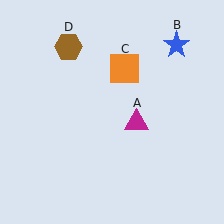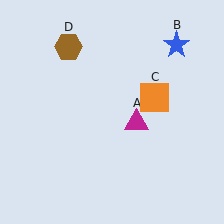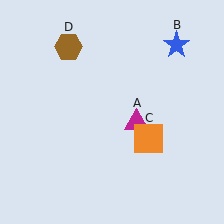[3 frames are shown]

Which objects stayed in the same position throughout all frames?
Magenta triangle (object A) and blue star (object B) and brown hexagon (object D) remained stationary.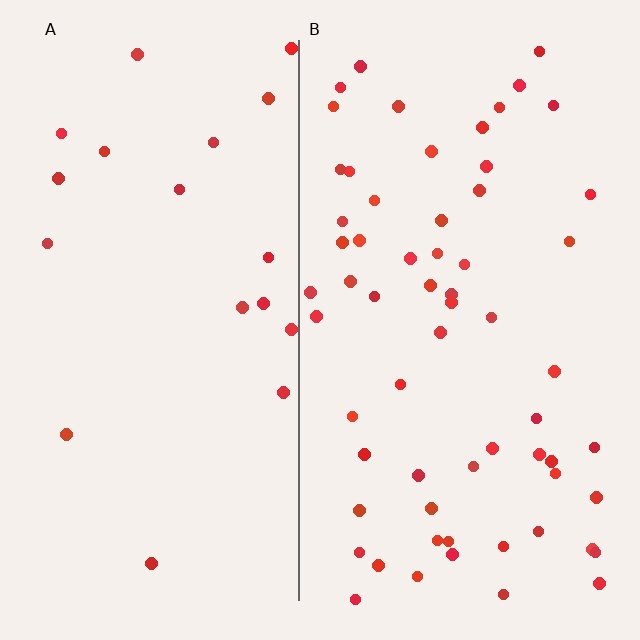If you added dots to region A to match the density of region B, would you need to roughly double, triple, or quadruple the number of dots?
Approximately triple.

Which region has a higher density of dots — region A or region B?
B (the right).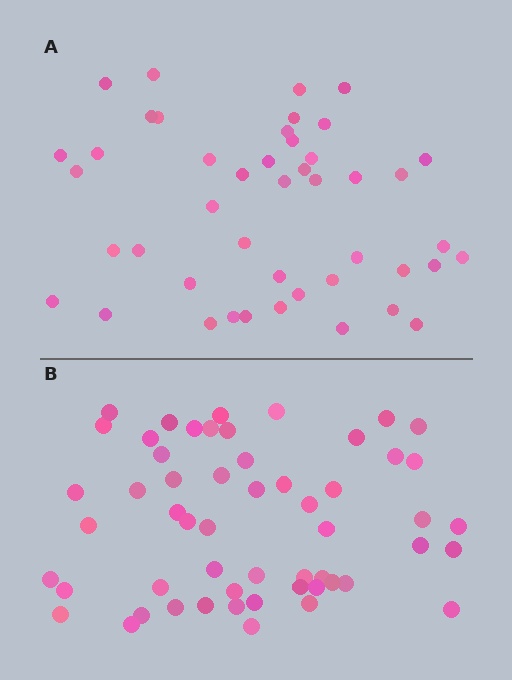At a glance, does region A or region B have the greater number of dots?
Region B (the bottom region) has more dots.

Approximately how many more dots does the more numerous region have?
Region B has roughly 10 or so more dots than region A.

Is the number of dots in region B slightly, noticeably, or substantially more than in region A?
Region B has only slightly more — the two regions are fairly close. The ratio is roughly 1.2 to 1.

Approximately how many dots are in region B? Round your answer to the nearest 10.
About 60 dots. (The exact count is 55, which rounds to 60.)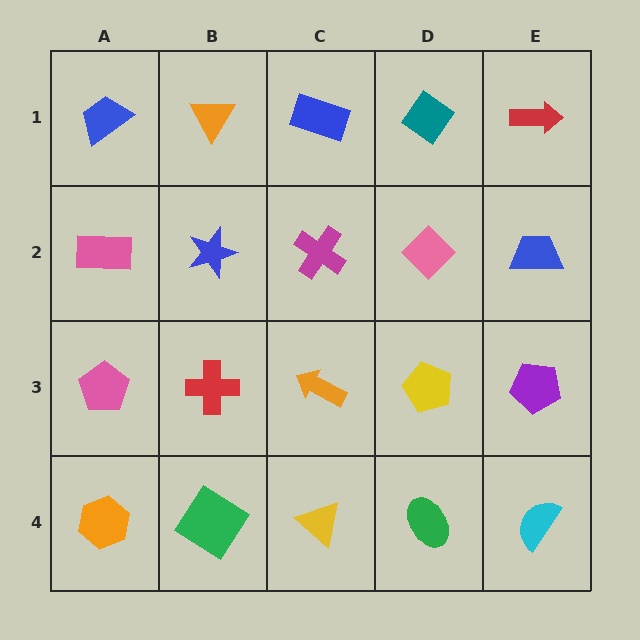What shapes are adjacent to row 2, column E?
A red arrow (row 1, column E), a purple pentagon (row 3, column E), a pink diamond (row 2, column D).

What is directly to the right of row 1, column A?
An orange triangle.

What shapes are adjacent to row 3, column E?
A blue trapezoid (row 2, column E), a cyan semicircle (row 4, column E), a yellow pentagon (row 3, column D).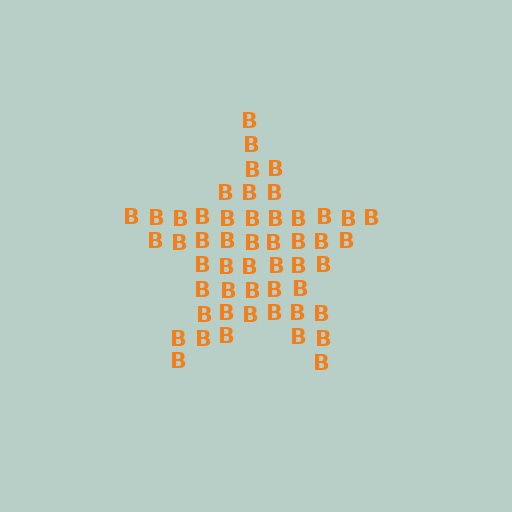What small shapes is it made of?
It is made of small letter B's.